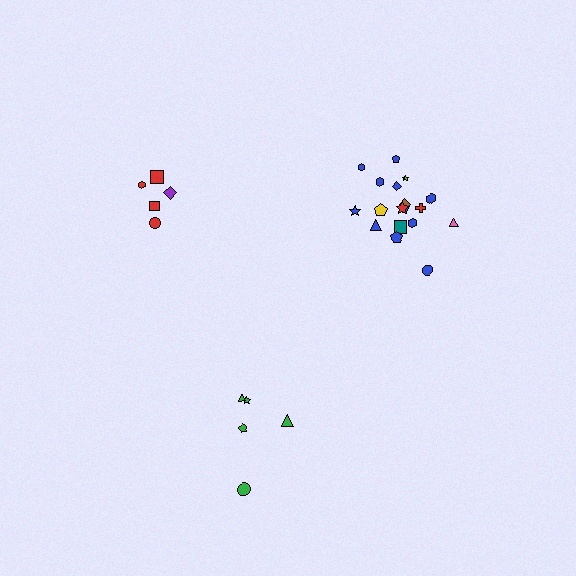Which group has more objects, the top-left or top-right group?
The top-right group.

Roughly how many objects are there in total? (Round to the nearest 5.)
Roughly 30 objects in total.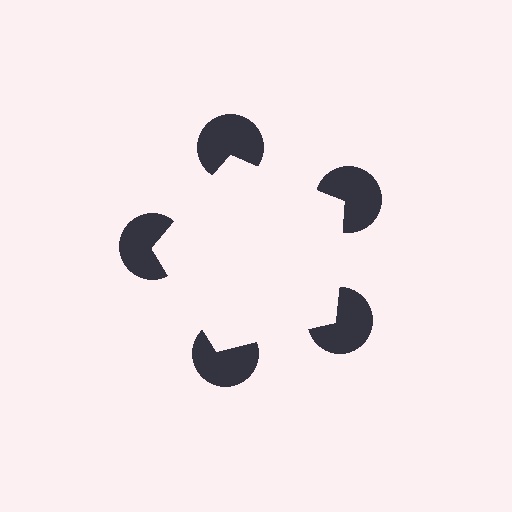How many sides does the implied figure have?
5 sides.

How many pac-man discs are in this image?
There are 5 — one at each vertex of the illusory pentagon.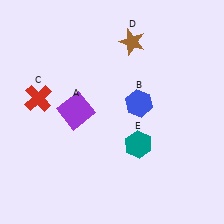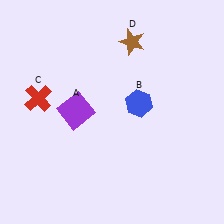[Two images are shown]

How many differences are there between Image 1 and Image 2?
There is 1 difference between the two images.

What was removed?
The teal hexagon (E) was removed in Image 2.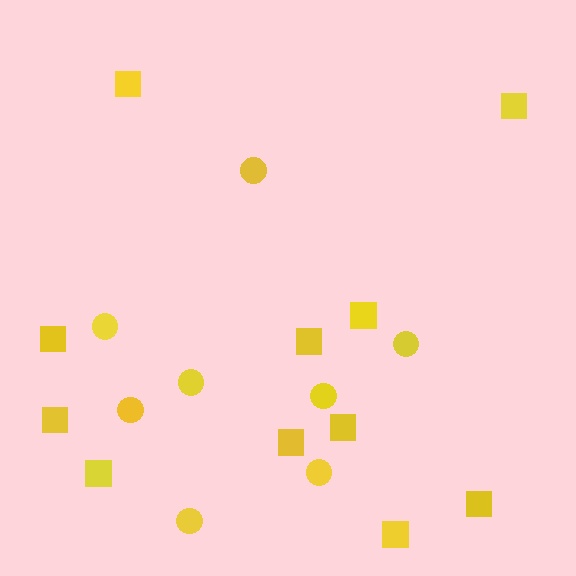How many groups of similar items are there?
There are 2 groups: one group of squares (11) and one group of circles (8).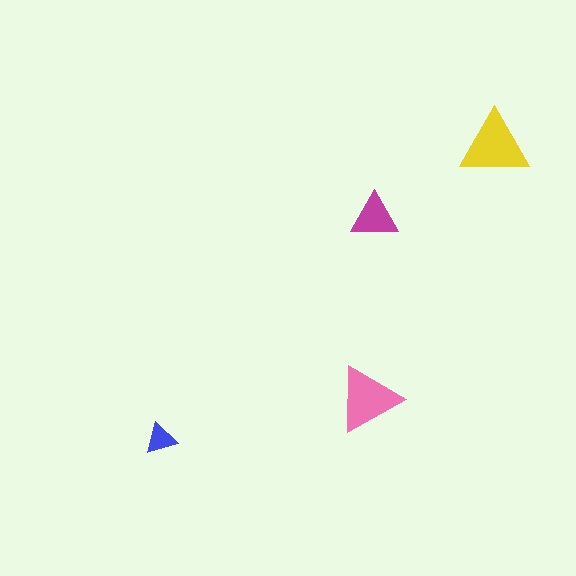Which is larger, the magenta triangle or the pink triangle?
The pink one.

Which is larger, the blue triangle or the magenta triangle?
The magenta one.